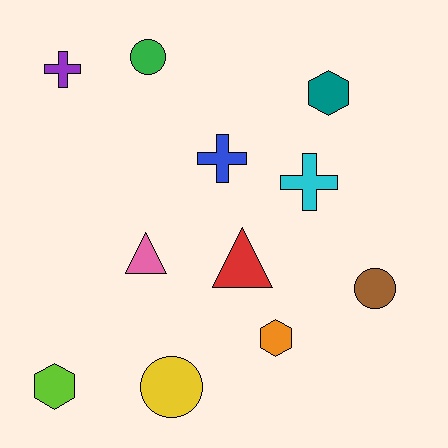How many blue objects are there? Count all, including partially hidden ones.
There is 1 blue object.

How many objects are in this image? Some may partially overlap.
There are 11 objects.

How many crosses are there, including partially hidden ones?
There are 3 crosses.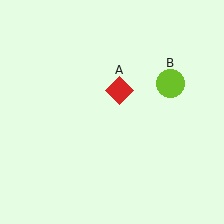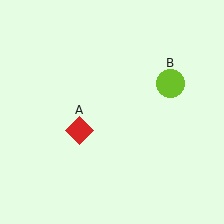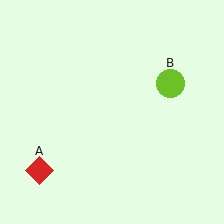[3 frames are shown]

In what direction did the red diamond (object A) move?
The red diamond (object A) moved down and to the left.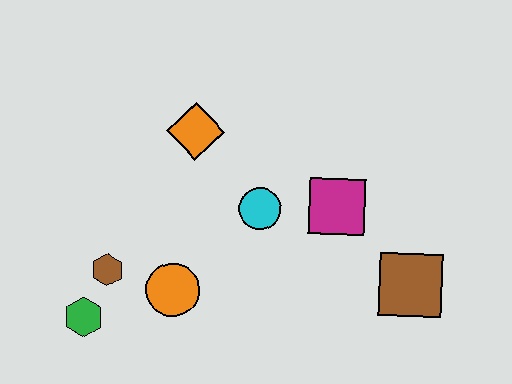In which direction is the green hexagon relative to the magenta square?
The green hexagon is to the left of the magenta square.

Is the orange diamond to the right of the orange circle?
Yes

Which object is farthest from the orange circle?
The brown square is farthest from the orange circle.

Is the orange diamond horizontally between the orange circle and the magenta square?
Yes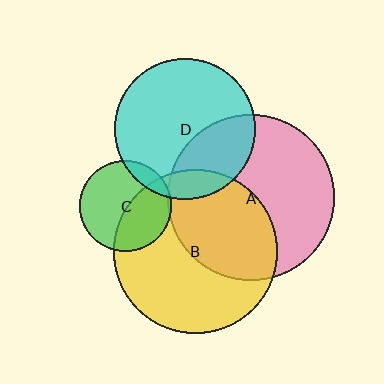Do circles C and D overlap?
Yes.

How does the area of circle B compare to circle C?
Approximately 3.2 times.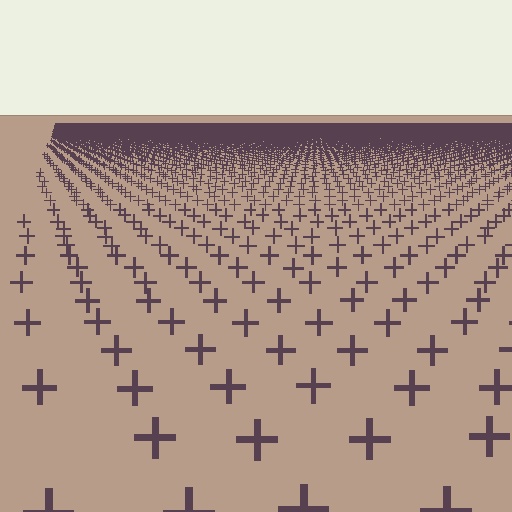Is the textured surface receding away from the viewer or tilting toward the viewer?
The surface is receding away from the viewer. Texture elements get smaller and denser toward the top.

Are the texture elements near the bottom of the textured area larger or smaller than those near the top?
Larger. Near the bottom, elements are closer to the viewer and appear at a bigger on-screen size.